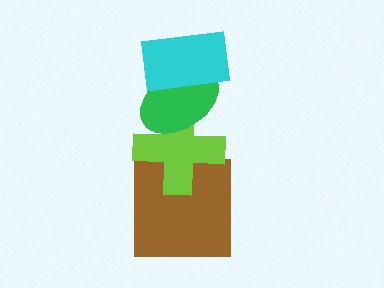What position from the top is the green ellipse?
The green ellipse is 2nd from the top.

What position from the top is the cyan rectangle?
The cyan rectangle is 1st from the top.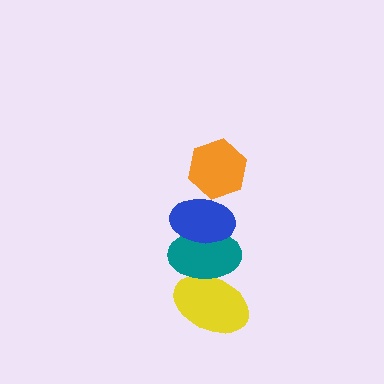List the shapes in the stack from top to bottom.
From top to bottom: the orange hexagon, the blue ellipse, the teal ellipse, the yellow ellipse.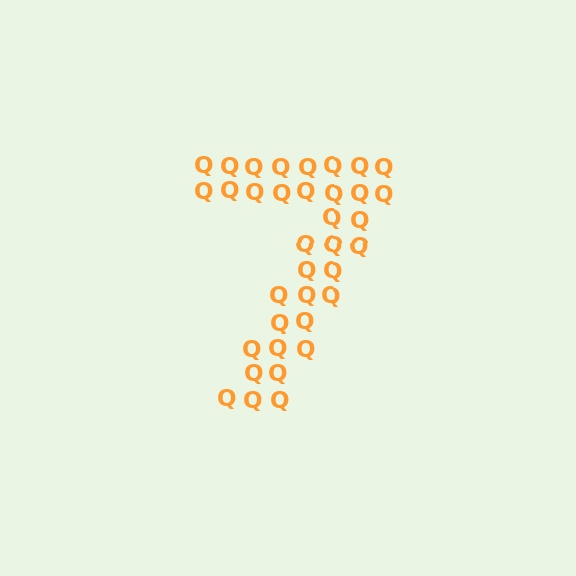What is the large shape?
The large shape is the digit 7.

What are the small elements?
The small elements are letter Q's.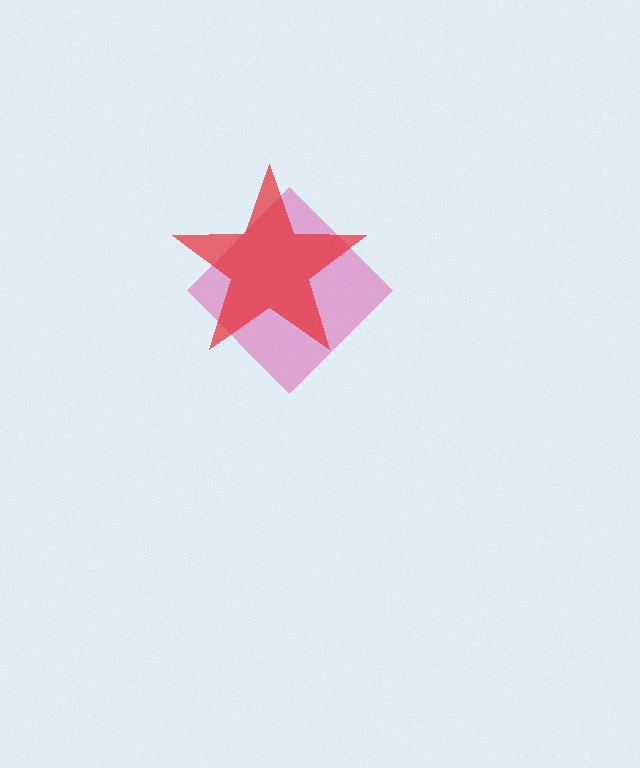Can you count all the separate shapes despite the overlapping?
Yes, there are 2 separate shapes.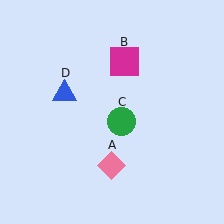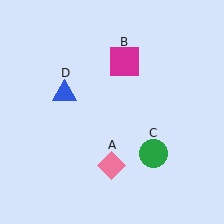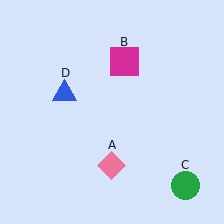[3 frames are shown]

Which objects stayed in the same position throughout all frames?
Pink diamond (object A) and magenta square (object B) and blue triangle (object D) remained stationary.